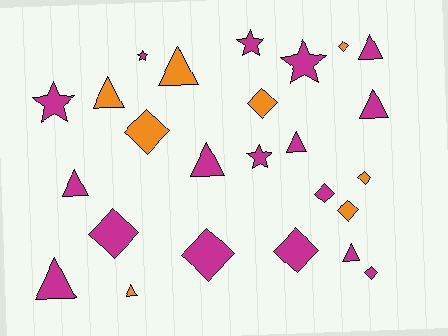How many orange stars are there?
There are no orange stars.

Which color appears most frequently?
Magenta, with 17 objects.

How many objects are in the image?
There are 25 objects.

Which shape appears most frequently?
Triangle, with 10 objects.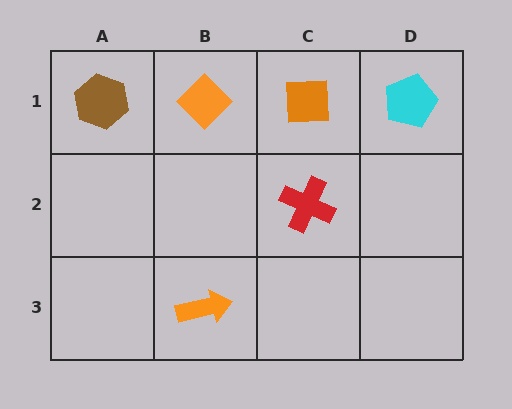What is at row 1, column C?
An orange square.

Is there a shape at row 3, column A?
No, that cell is empty.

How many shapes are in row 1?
4 shapes.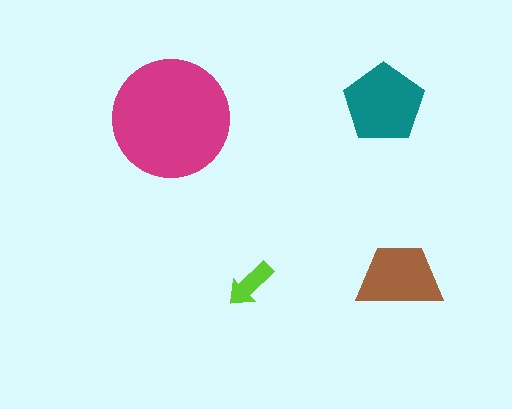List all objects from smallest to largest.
The lime arrow, the brown trapezoid, the teal pentagon, the magenta circle.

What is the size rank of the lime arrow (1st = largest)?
4th.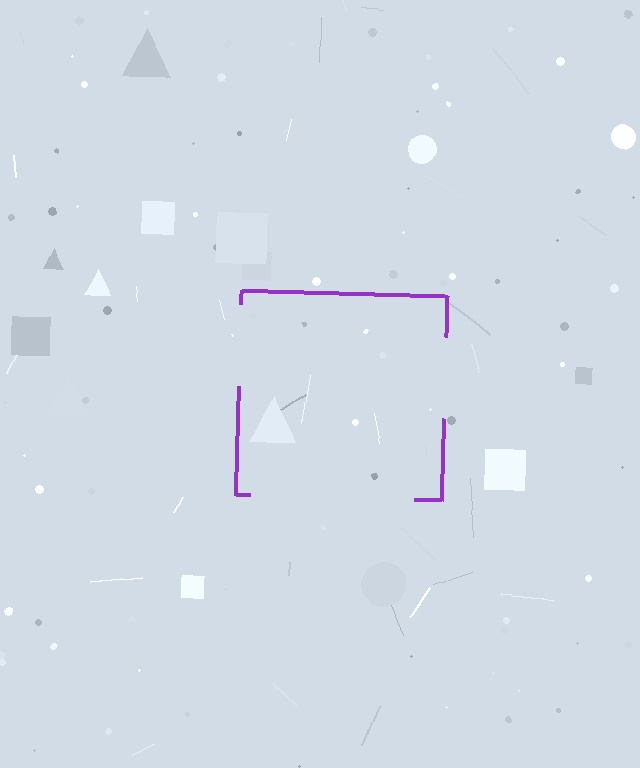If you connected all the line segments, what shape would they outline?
They would outline a square.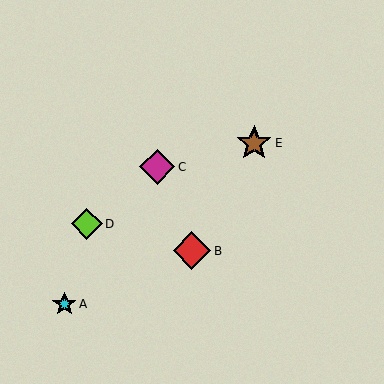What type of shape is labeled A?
Shape A is a cyan star.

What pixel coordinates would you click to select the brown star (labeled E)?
Click at (254, 143) to select the brown star E.